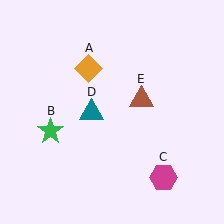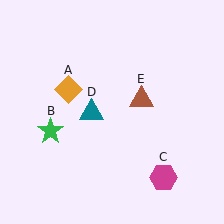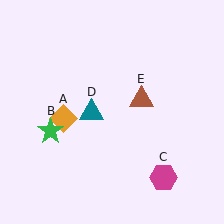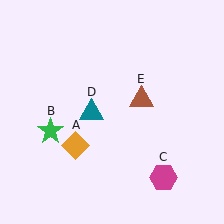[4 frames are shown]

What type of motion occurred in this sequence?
The orange diamond (object A) rotated counterclockwise around the center of the scene.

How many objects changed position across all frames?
1 object changed position: orange diamond (object A).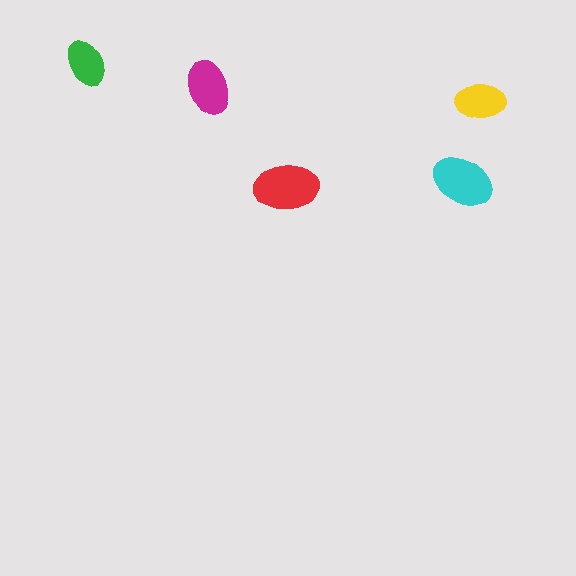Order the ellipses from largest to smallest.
the red one, the cyan one, the magenta one, the yellow one, the green one.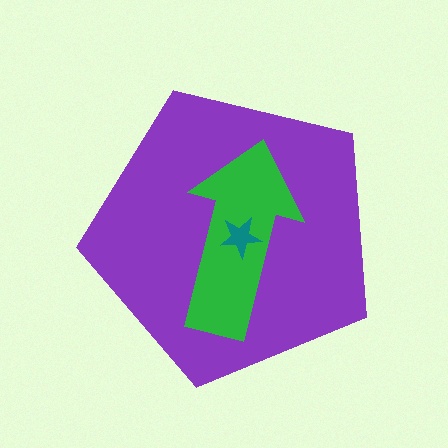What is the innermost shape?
The teal star.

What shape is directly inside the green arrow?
The teal star.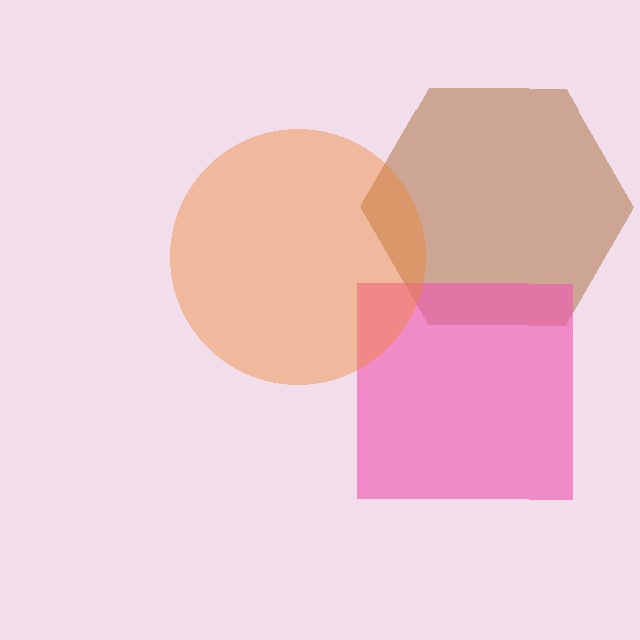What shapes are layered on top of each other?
The layered shapes are: a brown hexagon, a pink square, an orange circle.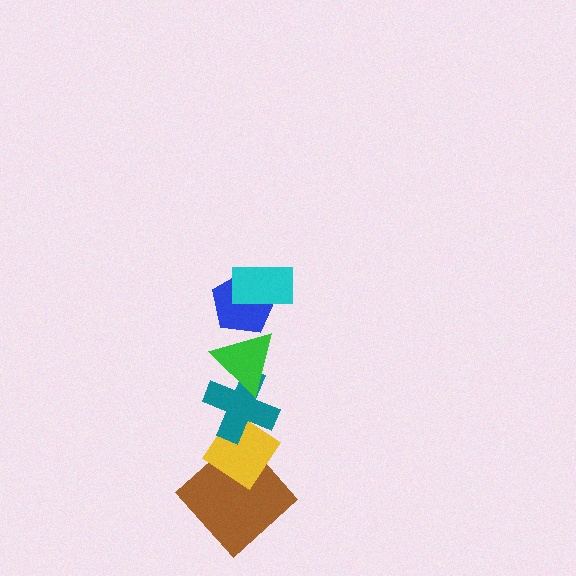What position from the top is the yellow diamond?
The yellow diamond is 5th from the top.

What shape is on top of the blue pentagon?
The cyan rectangle is on top of the blue pentagon.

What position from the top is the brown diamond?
The brown diamond is 6th from the top.